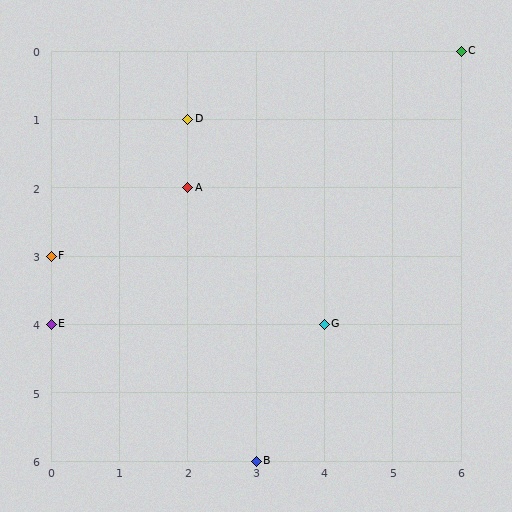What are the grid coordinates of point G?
Point G is at grid coordinates (4, 4).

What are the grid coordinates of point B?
Point B is at grid coordinates (3, 6).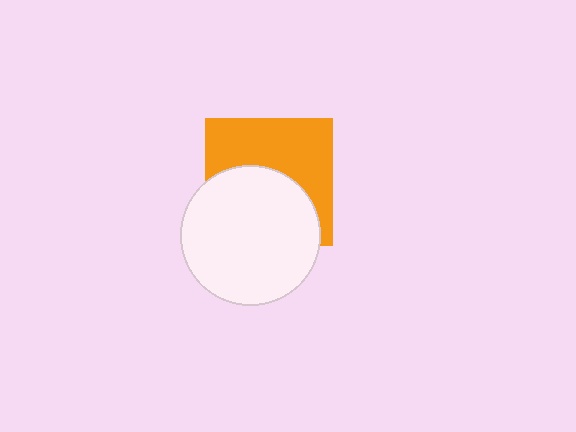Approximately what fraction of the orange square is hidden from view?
Roughly 49% of the orange square is hidden behind the white circle.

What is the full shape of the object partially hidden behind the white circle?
The partially hidden object is an orange square.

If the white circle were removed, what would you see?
You would see the complete orange square.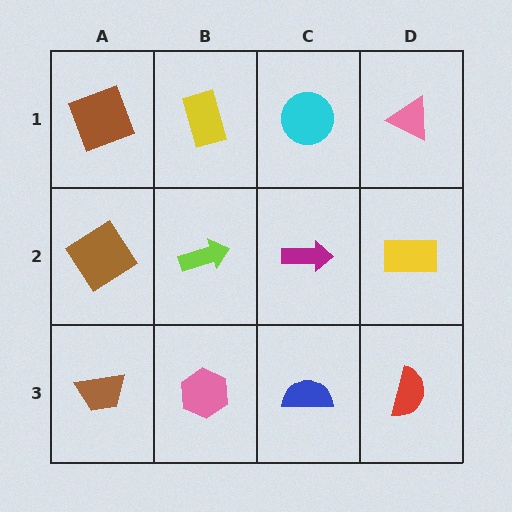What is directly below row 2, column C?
A blue semicircle.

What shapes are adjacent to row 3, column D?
A yellow rectangle (row 2, column D), a blue semicircle (row 3, column C).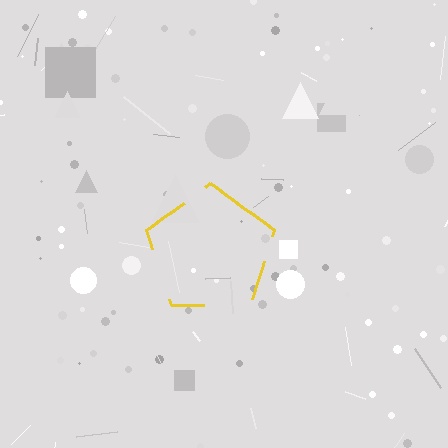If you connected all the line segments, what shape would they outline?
They would outline a pentagon.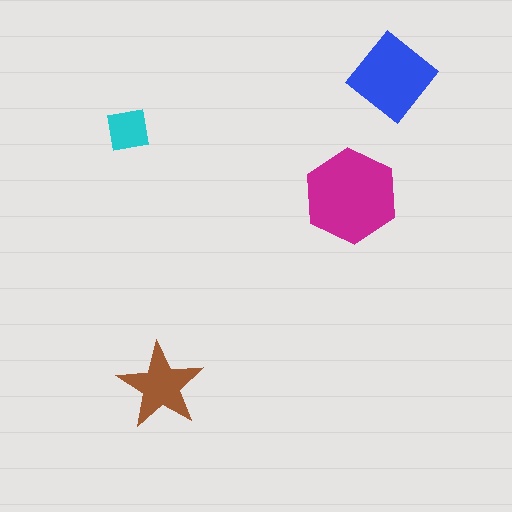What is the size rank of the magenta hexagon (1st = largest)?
1st.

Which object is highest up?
The blue diamond is topmost.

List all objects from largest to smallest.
The magenta hexagon, the blue diamond, the brown star, the cyan square.